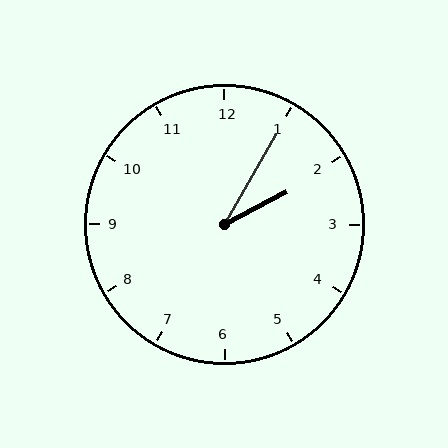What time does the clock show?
2:05.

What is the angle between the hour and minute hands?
Approximately 32 degrees.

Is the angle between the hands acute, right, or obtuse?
It is acute.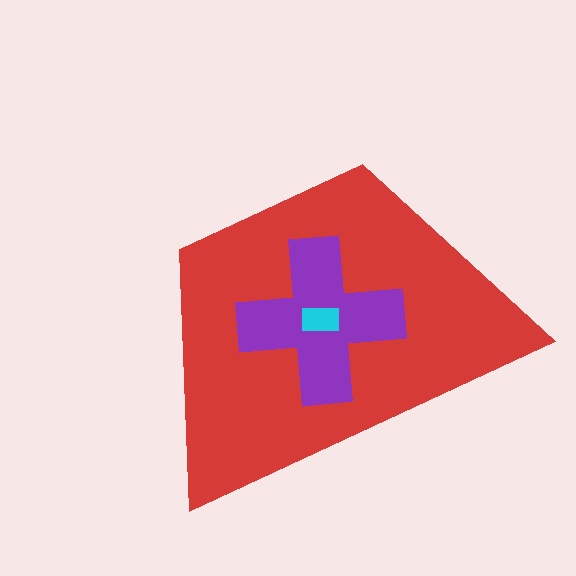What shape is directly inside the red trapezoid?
The purple cross.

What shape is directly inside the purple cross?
The cyan rectangle.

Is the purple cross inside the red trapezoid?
Yes.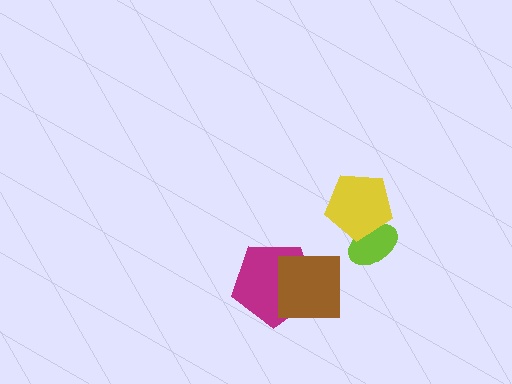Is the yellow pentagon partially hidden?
No, no other shape covers it.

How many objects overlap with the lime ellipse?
1 object overlaps with the lime ellipse.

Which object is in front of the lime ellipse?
The yellow pentagon is in front of the lime ellipse.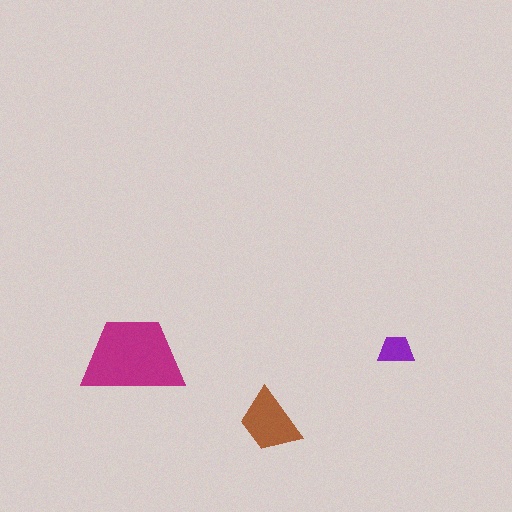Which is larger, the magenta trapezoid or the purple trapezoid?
The magenta one.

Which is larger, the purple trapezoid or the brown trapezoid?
The brown one.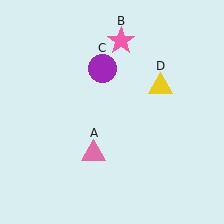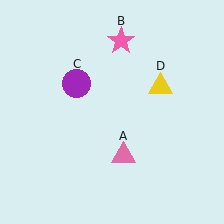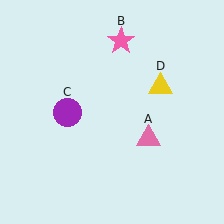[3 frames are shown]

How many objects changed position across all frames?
2 objects changed position: pink triangle (object A), purple circle (object C).